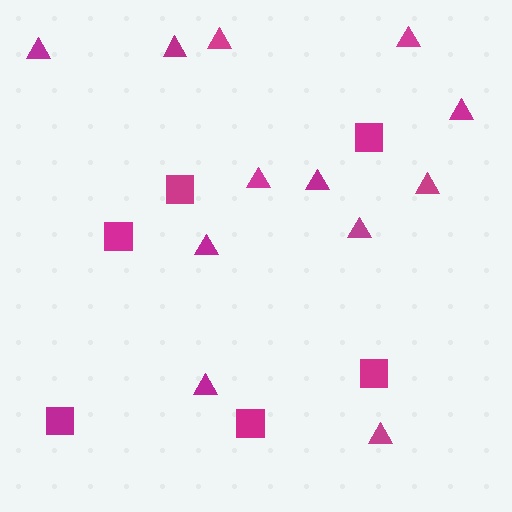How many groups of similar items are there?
There are 2 groups: one group of triangles (12) and one group of squares (6).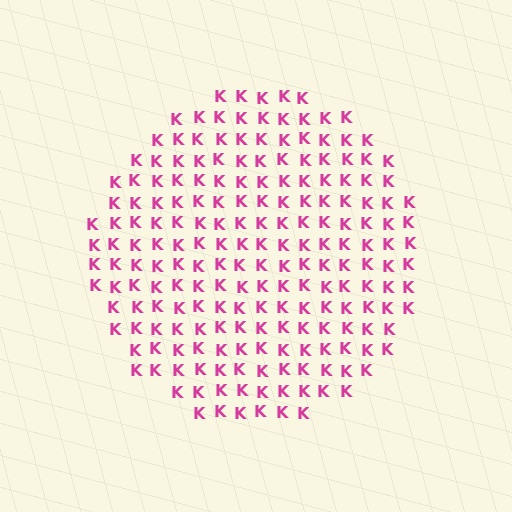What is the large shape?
The large shape is a circle.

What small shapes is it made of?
It is made of small letter K's.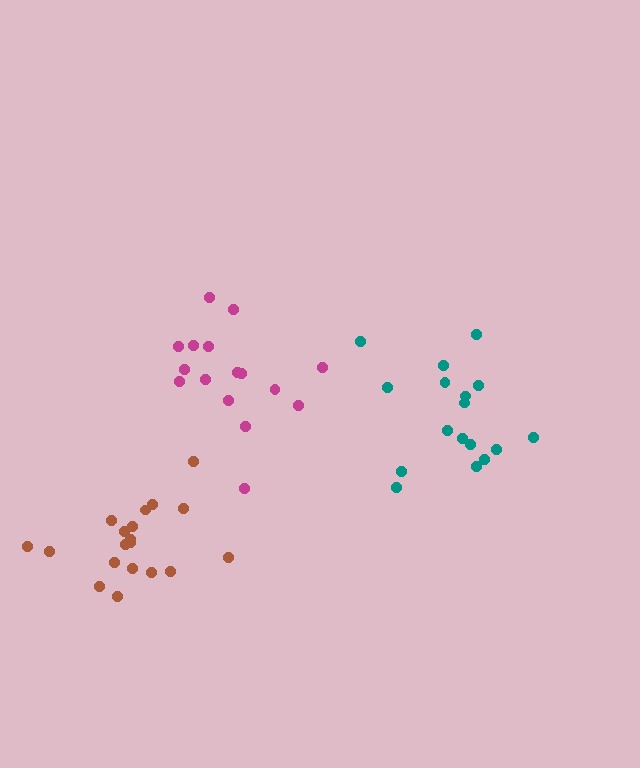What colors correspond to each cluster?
The clusters are colored: magenta, teal, brown.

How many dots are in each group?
Group 1: 16 dots, Group 2: 17 dots, Group 3: 19 dots (52 total).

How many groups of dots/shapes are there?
There are 3 groups.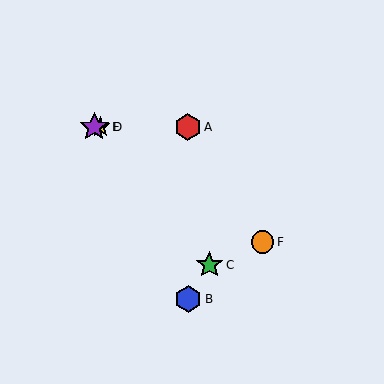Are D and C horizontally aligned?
No, D is at y≈127 and C is at y≈265.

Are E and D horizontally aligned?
Yes, both are at y≈127.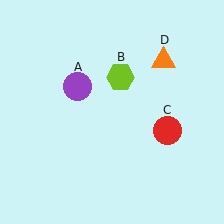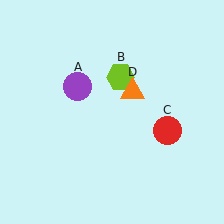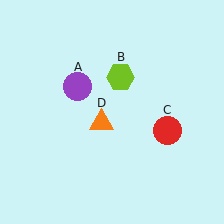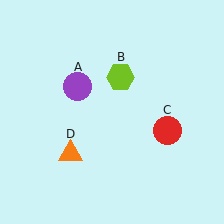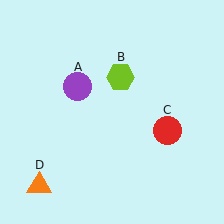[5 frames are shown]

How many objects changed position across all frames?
1 object changed position: orange triangle (object D).